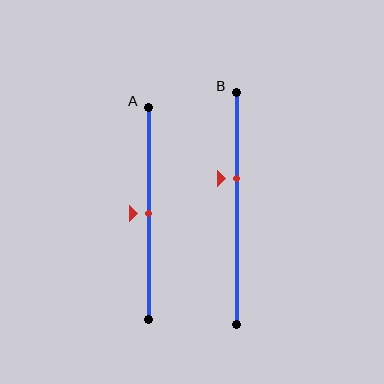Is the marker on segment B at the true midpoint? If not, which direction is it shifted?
No, the marker on segment B is shifted upward by about 13% of the segment length.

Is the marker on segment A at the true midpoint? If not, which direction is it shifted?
Yes, the marker on segment A is at the true midpoint.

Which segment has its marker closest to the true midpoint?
Segment A has its marker closest to the true midpoint.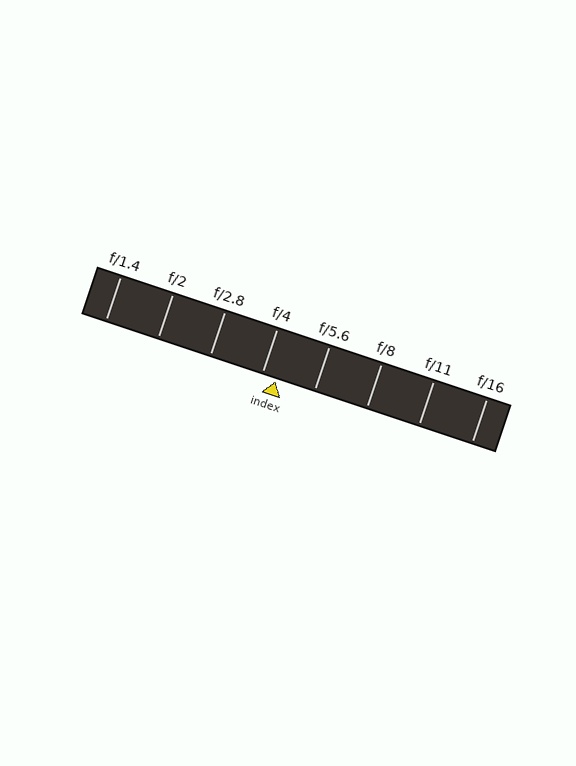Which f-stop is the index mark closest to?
The index mark is closest to f/4.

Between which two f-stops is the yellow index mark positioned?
The index mark is between f/4 and f/5.6.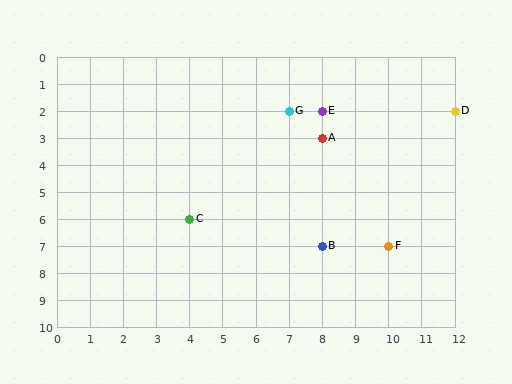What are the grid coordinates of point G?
Point G is at grid coordinates (7, 2).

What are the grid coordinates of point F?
Point F is at grid coordinates (10, 7).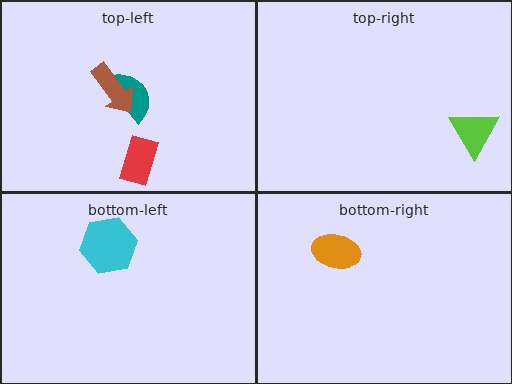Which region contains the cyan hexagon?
The bottom-left region.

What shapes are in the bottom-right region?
The orange ellipse.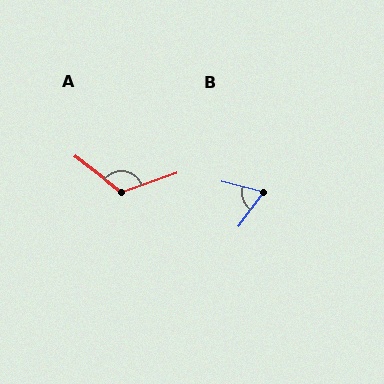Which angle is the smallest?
B, at approximately 68 degrees.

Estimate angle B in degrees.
Approximately 68 degrees.